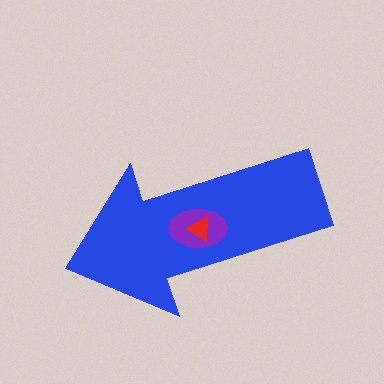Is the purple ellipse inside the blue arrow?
Yes.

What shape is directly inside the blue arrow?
The purple ellipse.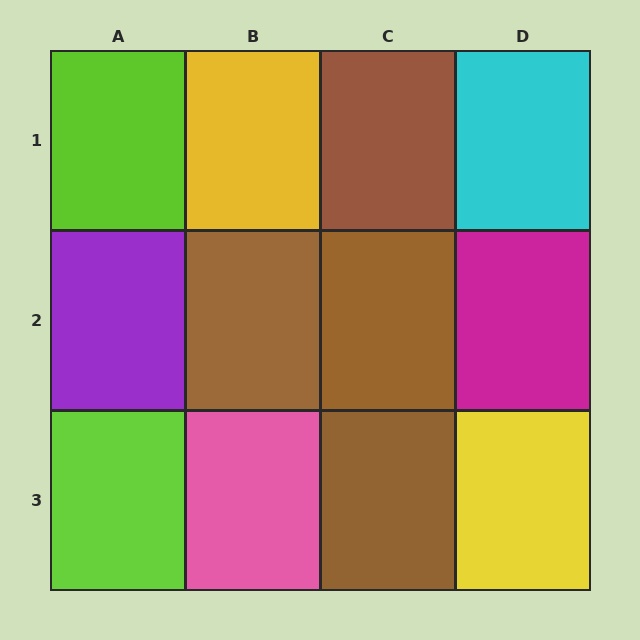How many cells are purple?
1 cell is purple.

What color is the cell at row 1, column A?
Lime.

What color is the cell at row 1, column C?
Brown.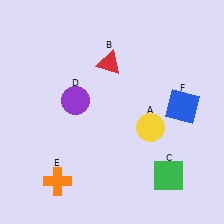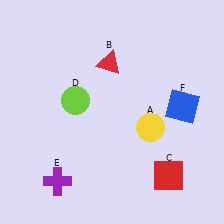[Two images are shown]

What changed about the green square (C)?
In Image 1, C is green. In Image 2, it changed to red.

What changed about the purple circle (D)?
In Image 1, D is purple. In Image 2, it changed to lime.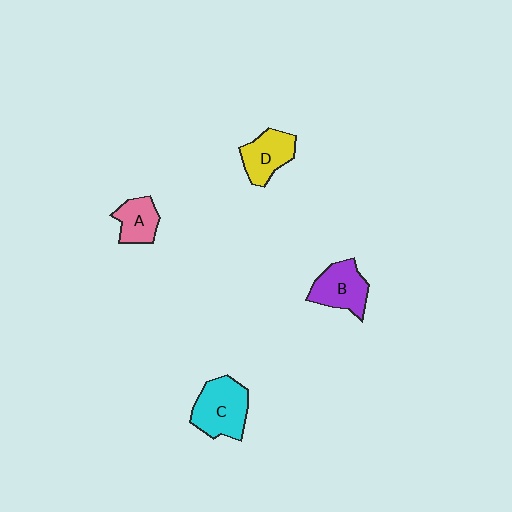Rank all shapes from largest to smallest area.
From largest to smallest: C (cyan), B (purple), D (yellow), A (pink).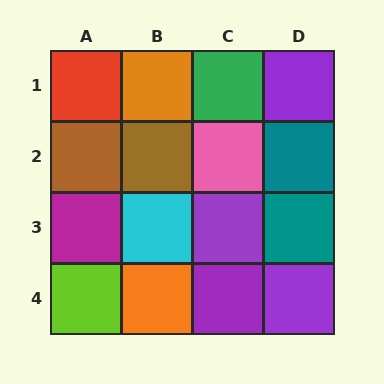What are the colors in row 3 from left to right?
Magenta, cyan, purple, teal.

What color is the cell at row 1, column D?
Purple.